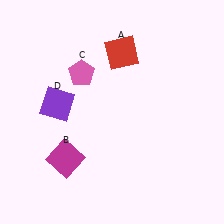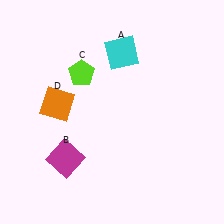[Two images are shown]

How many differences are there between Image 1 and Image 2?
There are 3 differences between the two images.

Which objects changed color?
A changed from red to cyan. C changed from pink to lime. D changed from purple to orange.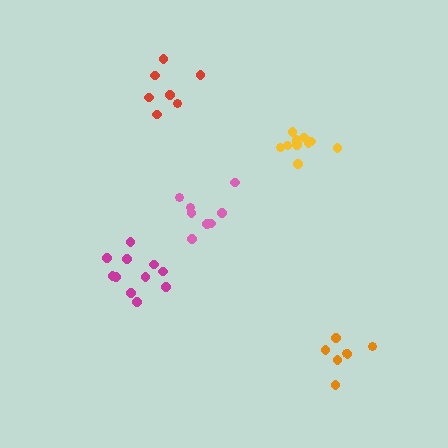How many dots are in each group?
Group 1: 11 dots, Group 2: 7 dots, Group 3: 8 dots, Group 4: 7 dots, Group 5: 11 dots (44 total).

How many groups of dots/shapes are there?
There are 5 groups.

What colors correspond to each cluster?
The clusters are colored: yellow, red, pink, orange, magenta.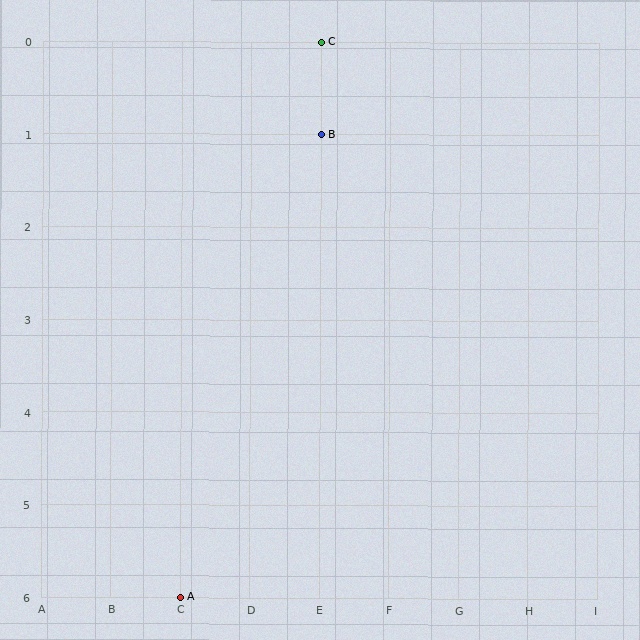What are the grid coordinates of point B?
Point B is at grid coordinates (E, 1).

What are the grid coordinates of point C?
Point C is at grid coordinates (E, 0).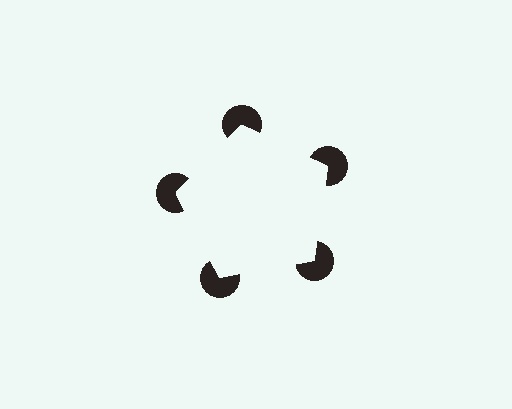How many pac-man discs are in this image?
There are 5 — one at each vertex of the illusory pentagon.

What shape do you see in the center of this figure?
An illusory pentagon — its edges are inferred from the aligned wedge cuts in the pac-man discs, not physically drawn.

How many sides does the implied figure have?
5 sides.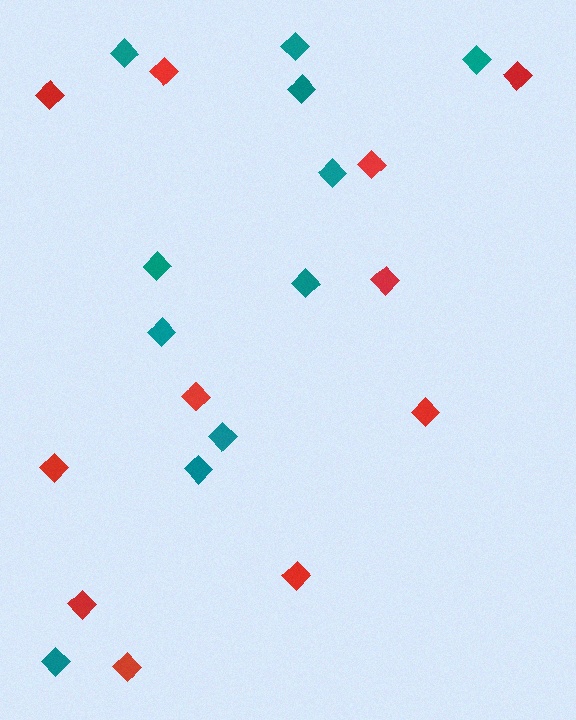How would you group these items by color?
There are 2 groups: one group of teal diamonds (11) and one group of red diamonds (11).